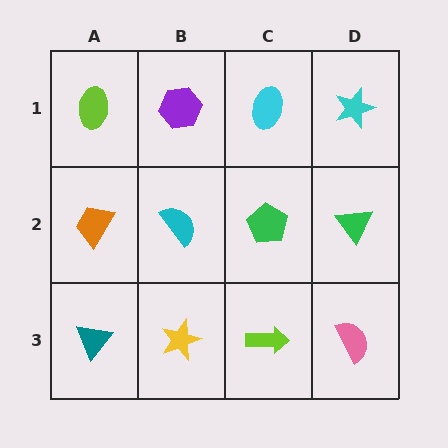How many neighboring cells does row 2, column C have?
4.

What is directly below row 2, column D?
A pink semicircle.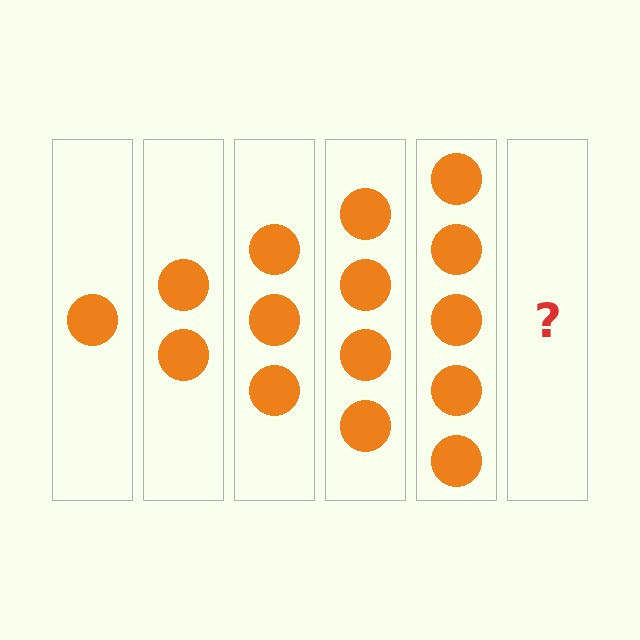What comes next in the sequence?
The next element should be 6 circles.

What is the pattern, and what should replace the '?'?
The pattern is that each step adds one more circle. The '?' should be 6 circles.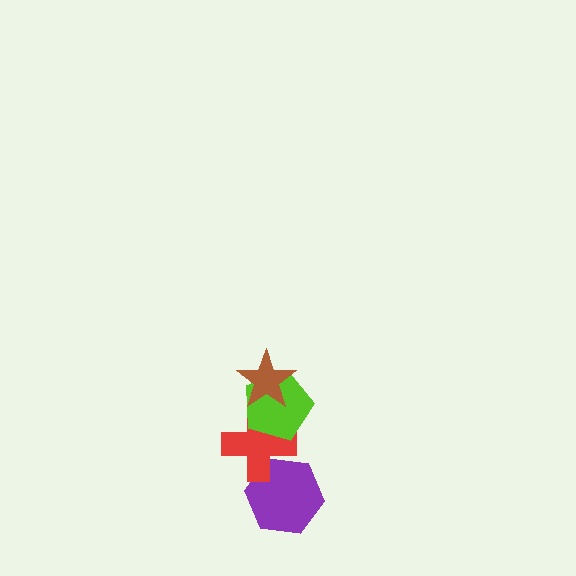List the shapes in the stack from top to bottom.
From top to bottom: the brown star, the lime pentagon, the red cross, the purple hexagon.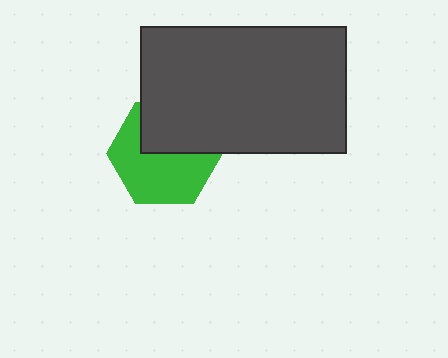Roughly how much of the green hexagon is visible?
About half of it is visible (roughly 60%).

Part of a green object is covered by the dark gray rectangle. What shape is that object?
It is a hexagon.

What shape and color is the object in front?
The object in front is a dark gray rectangle.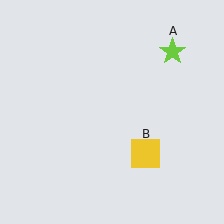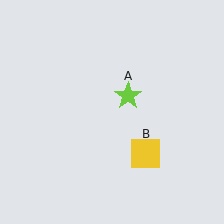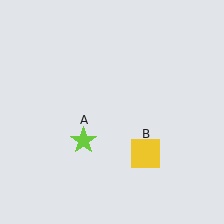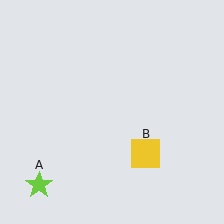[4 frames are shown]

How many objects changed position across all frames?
1 object changed position: lime star (object A).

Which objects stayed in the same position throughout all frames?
Yellow square (object B) remained stationary.